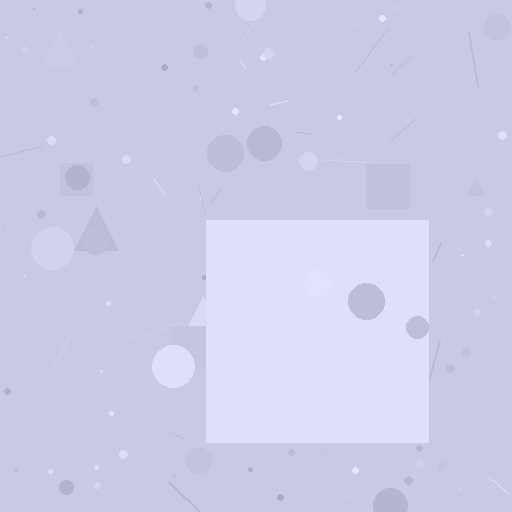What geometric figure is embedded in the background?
A square is embedded in the background.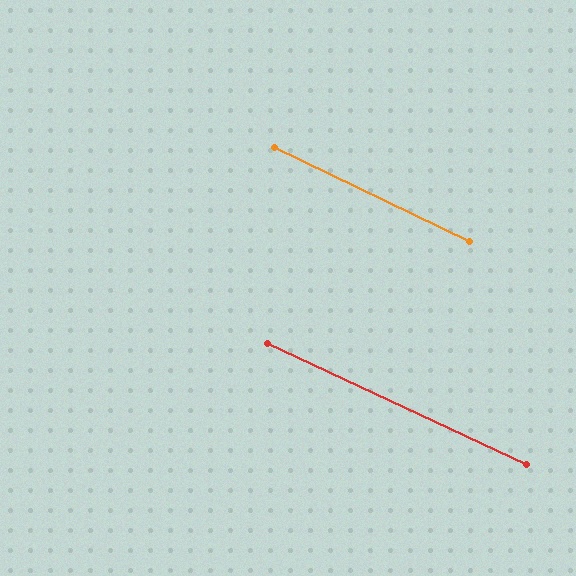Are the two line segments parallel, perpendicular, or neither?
Parallel — their directions differ by only 0.8°.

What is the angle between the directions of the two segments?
Approximately 1 degree.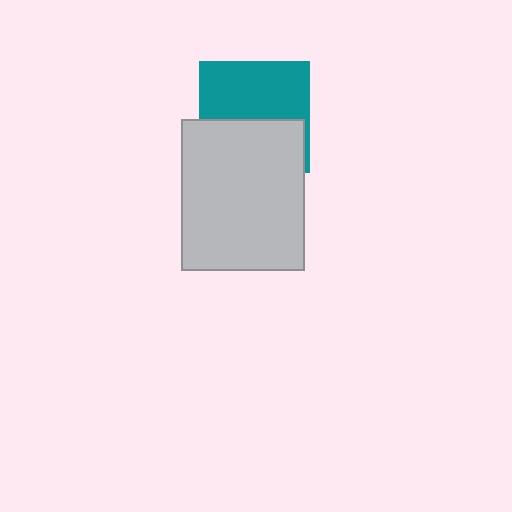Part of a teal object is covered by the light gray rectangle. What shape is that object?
It is a square.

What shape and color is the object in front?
The object in front is a light gray rectangle.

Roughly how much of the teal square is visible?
About half of it is visible (roughly 54%).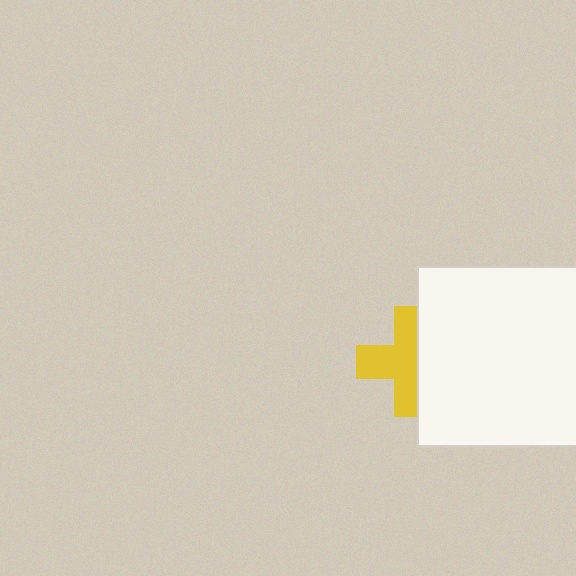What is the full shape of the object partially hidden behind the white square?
The partially hidden object is a yellow cross.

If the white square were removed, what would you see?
You would see the complete yellow cross.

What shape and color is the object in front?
The object in front is a white square.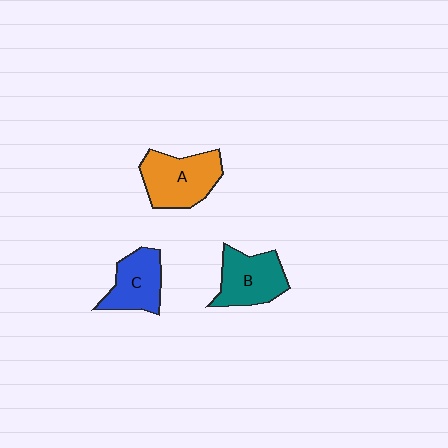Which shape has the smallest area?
Shape C (blue).